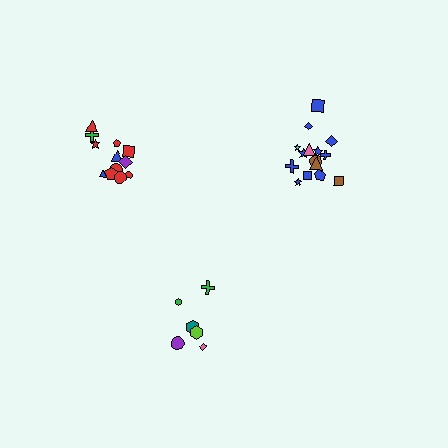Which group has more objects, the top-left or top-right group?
The top-right group.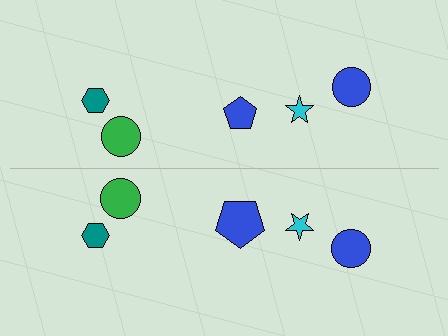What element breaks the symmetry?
The blue pentagon on the bottom side has a different size than its mirror counterpart.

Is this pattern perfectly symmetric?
No, the pattern is not perfectly symmetric. The blue pentagon on the bottom side has a different size than its mirror counterpart.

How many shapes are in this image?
There are 10 shapes in this image.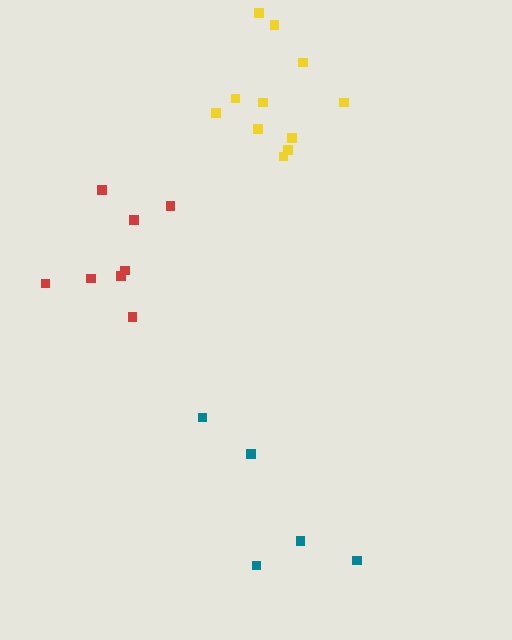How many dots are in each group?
Group 1: 5 dots, Group 2: 11 dots, Group 3: 8 dots (24 total).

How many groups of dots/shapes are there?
There are 3 groups.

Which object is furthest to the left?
The red cluster is leftmost.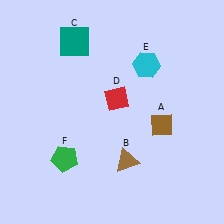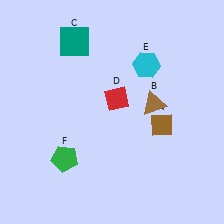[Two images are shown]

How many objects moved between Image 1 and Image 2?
1 object moved between the two images.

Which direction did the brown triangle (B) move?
The brown triangle (B) moved up.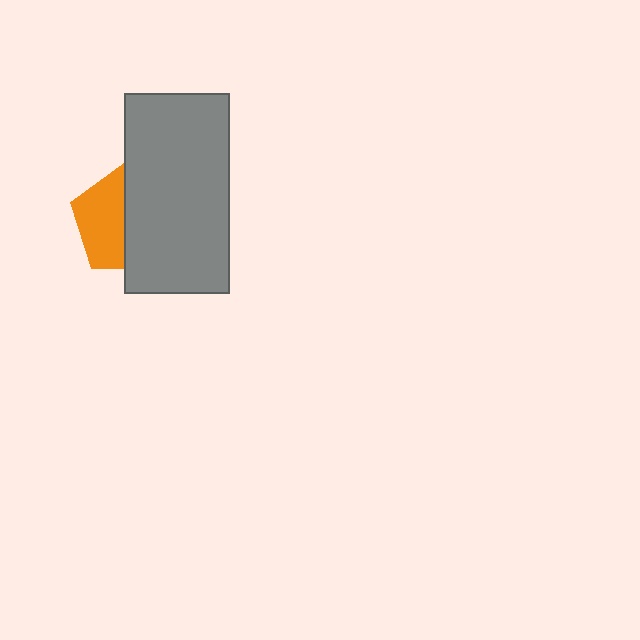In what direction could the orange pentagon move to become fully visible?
The orange pentagon could move left. That would shift it out from behind the gray rectangle entirely.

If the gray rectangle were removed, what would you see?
You would see the complete orange pentagon.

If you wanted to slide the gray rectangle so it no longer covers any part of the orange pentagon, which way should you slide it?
Slide it right — that is the most direct way to separate the two shapes.